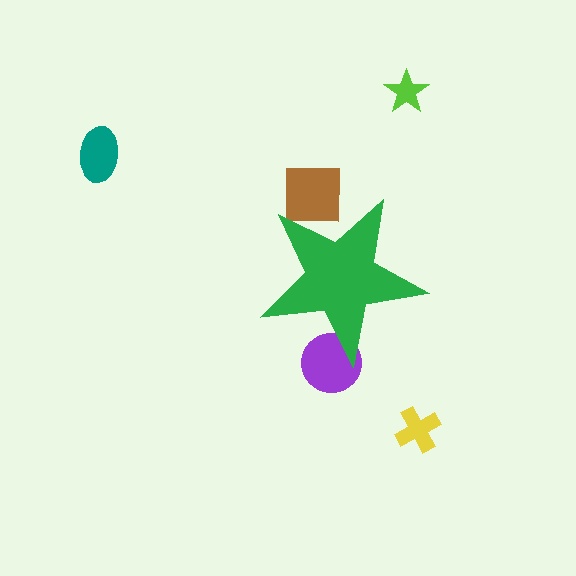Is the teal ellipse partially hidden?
No, the teal ellipse is fully visible.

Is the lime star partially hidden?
No, the lime star is fully visible.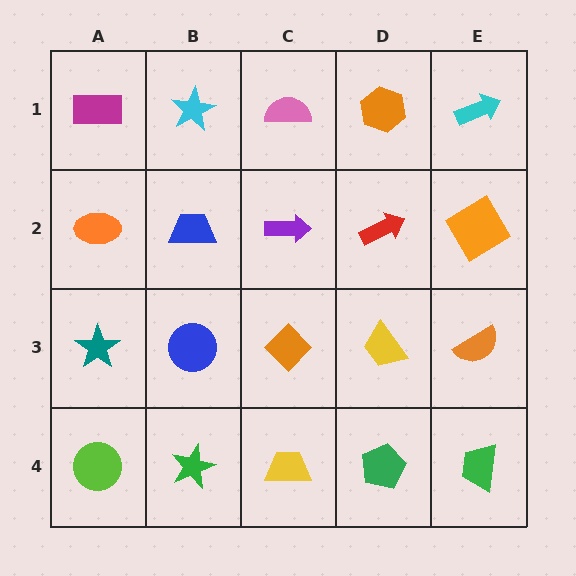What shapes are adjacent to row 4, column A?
A teal star (row 3, column A), a green star (row 4, column B).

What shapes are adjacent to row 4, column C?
An orange diamond (row 3, column C), a green star (row 4, column B), a green pentagon (row 4, column D).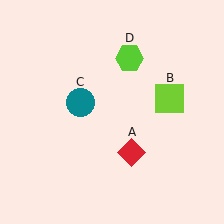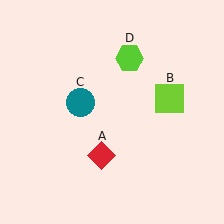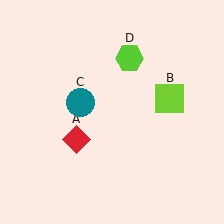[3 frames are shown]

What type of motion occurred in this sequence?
The red diamond (object A) rotated clockwise around the center of the scene.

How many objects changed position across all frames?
1 object changed position: red diamond (object A).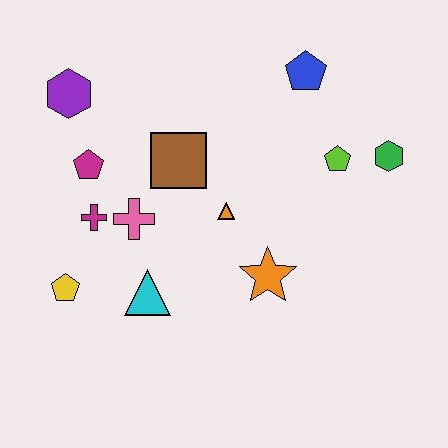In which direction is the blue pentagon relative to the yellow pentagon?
The blue pentagon is to the right of the yellow pentagon.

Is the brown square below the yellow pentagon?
No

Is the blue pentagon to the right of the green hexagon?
No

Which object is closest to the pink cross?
The magenta cross is closest to the pink cross.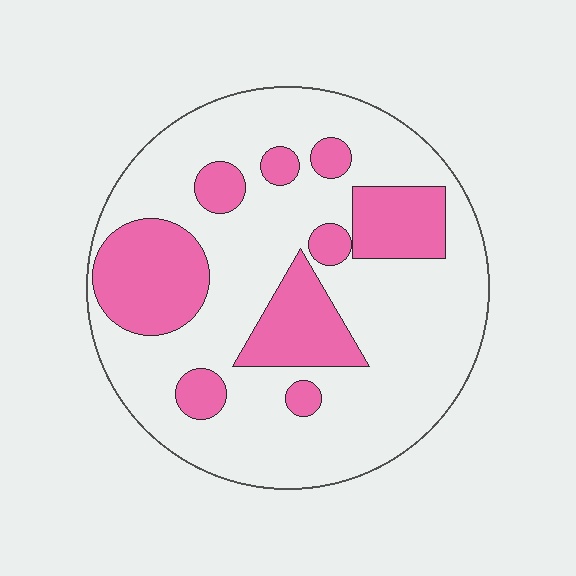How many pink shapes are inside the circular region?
9.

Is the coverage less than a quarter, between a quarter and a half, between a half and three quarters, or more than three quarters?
Between a quarter and a half.